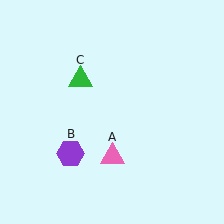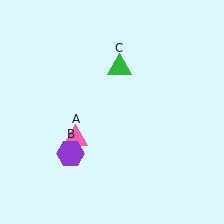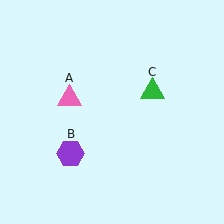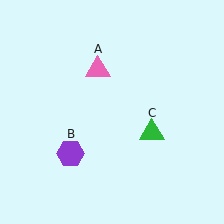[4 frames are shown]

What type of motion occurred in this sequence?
The pink triangle (object A), green triangle (object C) rotated clockwise around the center of the scene.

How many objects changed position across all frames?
2 objects changed position: pink triangle (object A), green triangle (object C).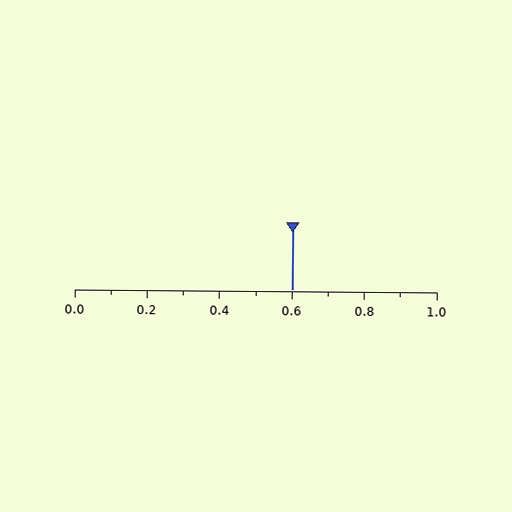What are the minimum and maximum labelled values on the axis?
The axis runs from 0.0 to 1.0.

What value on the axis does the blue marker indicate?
The marker indicates approximately 0.6.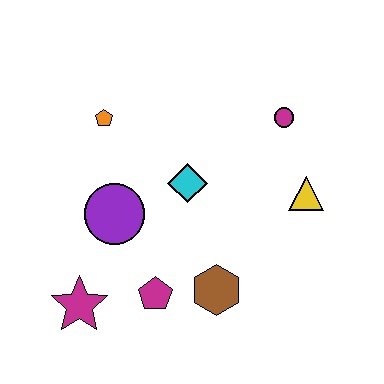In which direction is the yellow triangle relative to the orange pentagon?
The yellow triangle is to the right of the orange pentagon.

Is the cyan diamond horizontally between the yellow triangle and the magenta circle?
No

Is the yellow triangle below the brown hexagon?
No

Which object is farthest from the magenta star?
The magenta circle is farthest from the magenta star.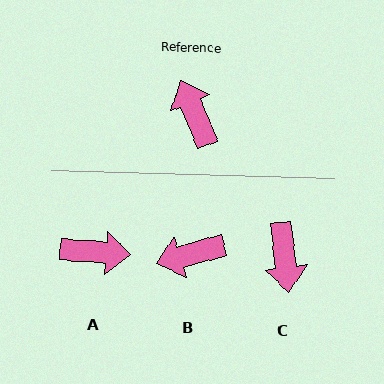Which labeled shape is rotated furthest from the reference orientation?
C, about 164 degrees away.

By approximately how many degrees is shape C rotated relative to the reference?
Approximately 164 degrees counter-clockwise.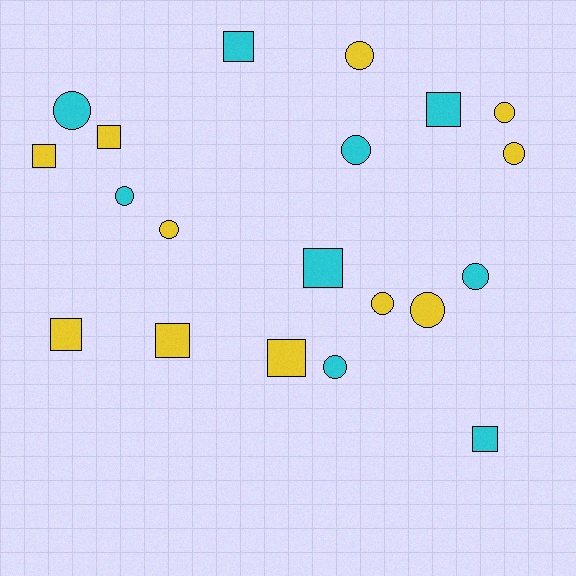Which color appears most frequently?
Yellow, with 11 objects.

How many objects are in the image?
There are 20 objects.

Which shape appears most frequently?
Circle, with 11 objects.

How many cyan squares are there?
There are 4 cyan squares.